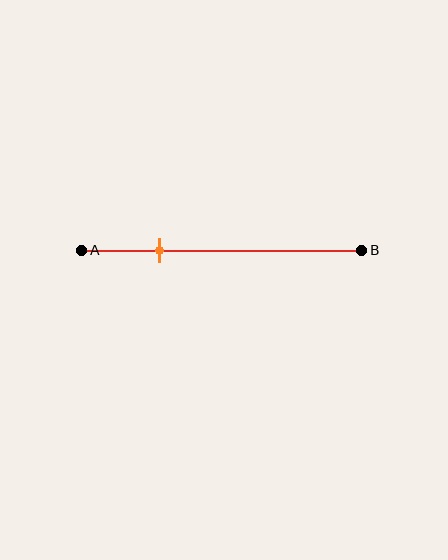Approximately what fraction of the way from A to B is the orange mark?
The orange mark is approximately 30% of the way from A to B.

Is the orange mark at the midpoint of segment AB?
No, the mark is at about 30% from A, not at the 50% midpoint.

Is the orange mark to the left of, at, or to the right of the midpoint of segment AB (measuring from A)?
The orange mark is to the left of the midpoint of segment AB.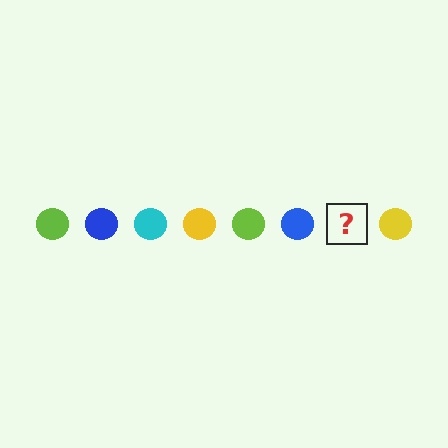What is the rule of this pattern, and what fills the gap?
The rule is that the pattern cycles through lime, blue, cyan, yellow circles. The gap should be filled with a cyan circle.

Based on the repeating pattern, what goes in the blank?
The blank should be a cyan circle.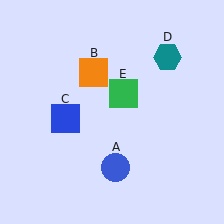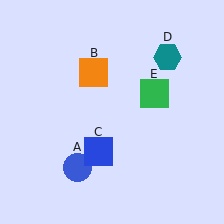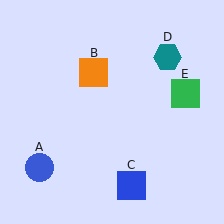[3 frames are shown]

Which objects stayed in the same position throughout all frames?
Orange square (object B) and teal hexagon (object D) remained stationary.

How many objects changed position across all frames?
3 objects changed position: blue circle (object A), blue square (object C), green square (object E).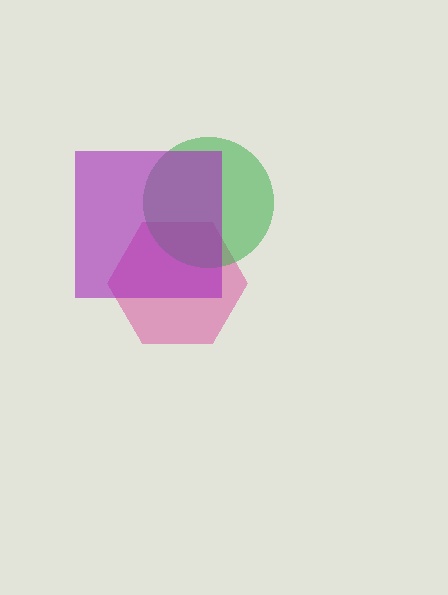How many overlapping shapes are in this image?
There are 3 overlapping shapes in the image.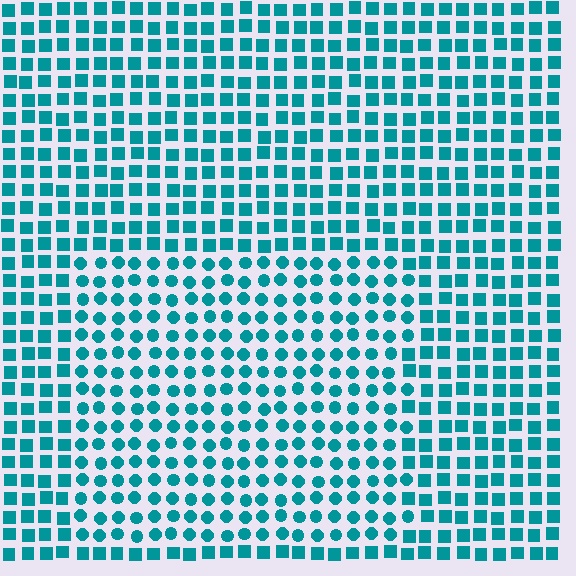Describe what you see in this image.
The image is filled with small teal elements arranged in a uniform grid. A rectangle-shaped region contains circles, while the surrounding area contains squares. The boundary is defined purely by the change in element shape.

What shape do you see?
I see a rectangle.